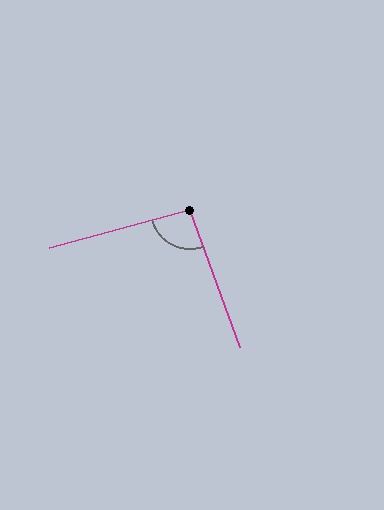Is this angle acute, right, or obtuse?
It is approximately a right angle.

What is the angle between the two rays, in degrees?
Approximately 95 degrees.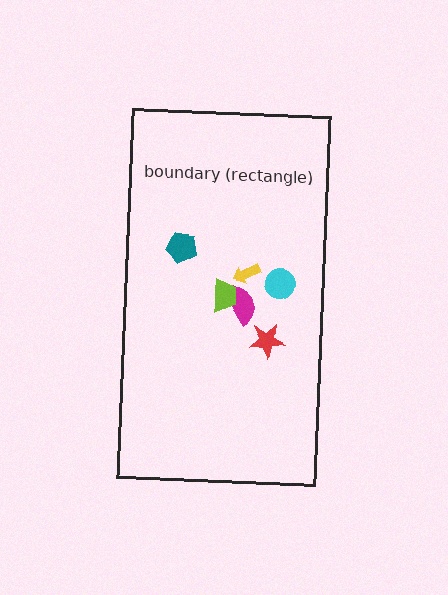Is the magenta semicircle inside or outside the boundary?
Inside.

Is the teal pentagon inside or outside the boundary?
Inside.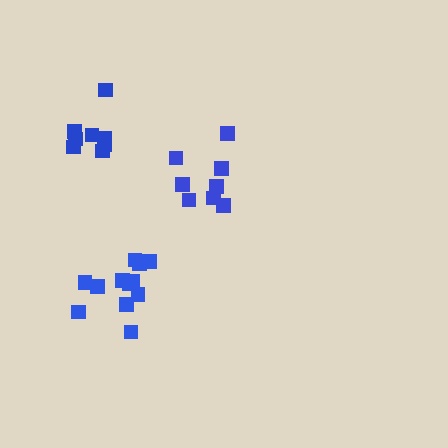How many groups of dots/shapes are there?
There are 3 groups.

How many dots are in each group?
Group 1: 8 dots, Group 2: 8 dots, Group 3: 13 dots (29 total).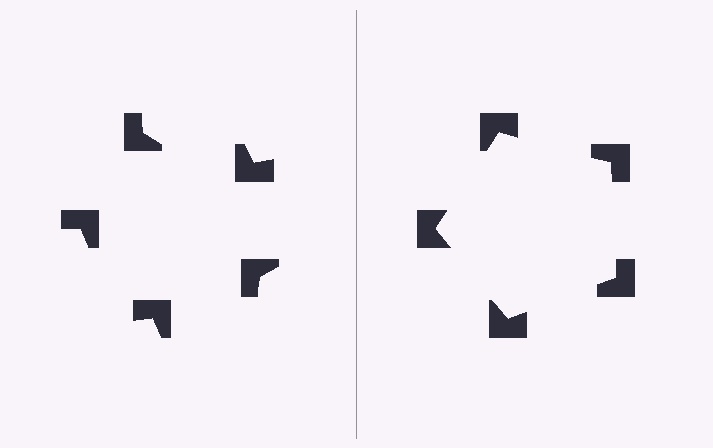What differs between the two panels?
The notched squares are positioned identically on both sides; only the wedge orientations differ. On the right they align to a pentagon; on the left they are misaligned.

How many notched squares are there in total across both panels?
10 — 5 on each side.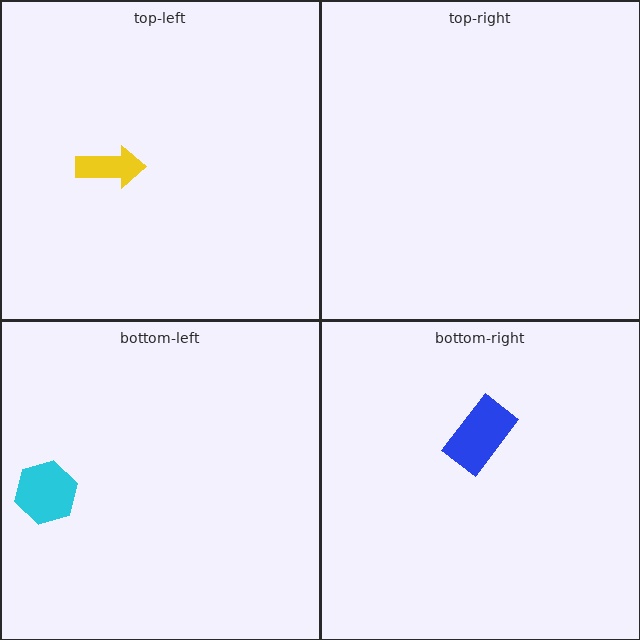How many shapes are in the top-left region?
1.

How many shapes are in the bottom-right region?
1.